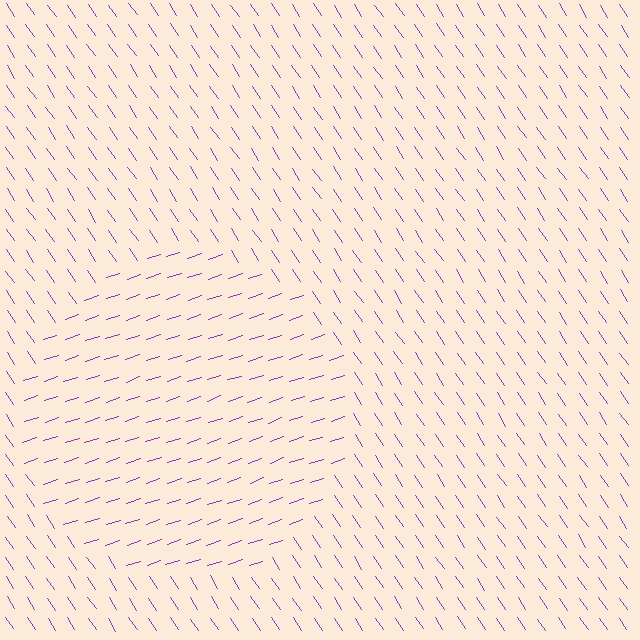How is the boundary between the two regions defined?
The boundary is defined purely by a change in line orientation (approximately 75 degrees difference). All lines are the same color and thickness.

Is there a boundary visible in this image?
Yes, there is a texture boundary formed by a change in line orientation.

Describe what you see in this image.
The image is filled with small purple line segments. A circle region in the image has lines oriented differently from the surrounding lines, creating a visible texture boundary.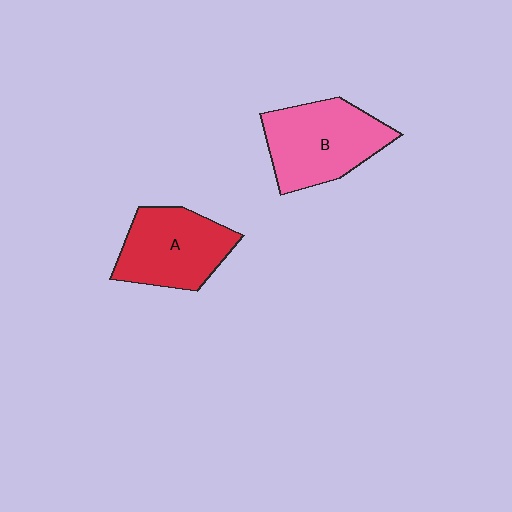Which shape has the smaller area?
Shape A (red).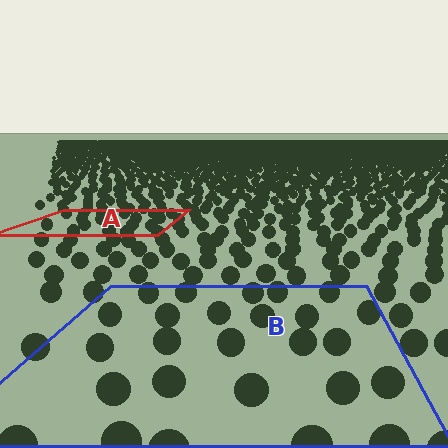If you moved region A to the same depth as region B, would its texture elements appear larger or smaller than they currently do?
They would appear larger. At a closer depth, the same texture elements are projected at a bigger on-screen size.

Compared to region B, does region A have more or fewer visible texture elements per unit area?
Region A has more texture elements per unit area — they are packed more densely because it is farther away.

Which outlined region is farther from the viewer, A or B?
Region A is farther from the viewer — the texture elements inside it appear smaller and more densely packed.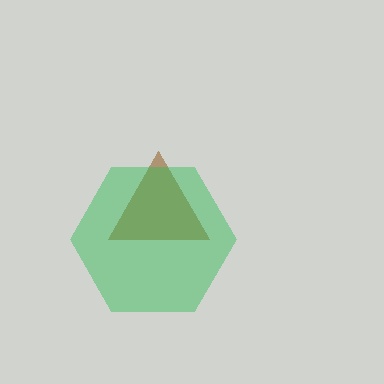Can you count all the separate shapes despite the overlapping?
Yes, there are 2 separate shapes.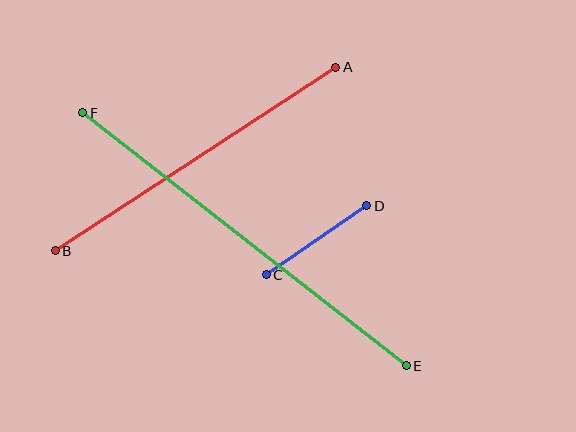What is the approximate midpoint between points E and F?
The midpoint is at approximately (245, 239) pixels.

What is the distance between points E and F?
The distance is approximately 411 pixels.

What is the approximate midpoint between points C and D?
The midpoint is at approximately (316, 240) pixels.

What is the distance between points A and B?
The distance is approximately 335 pixels.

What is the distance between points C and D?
The distance is approximately 122 pixels.